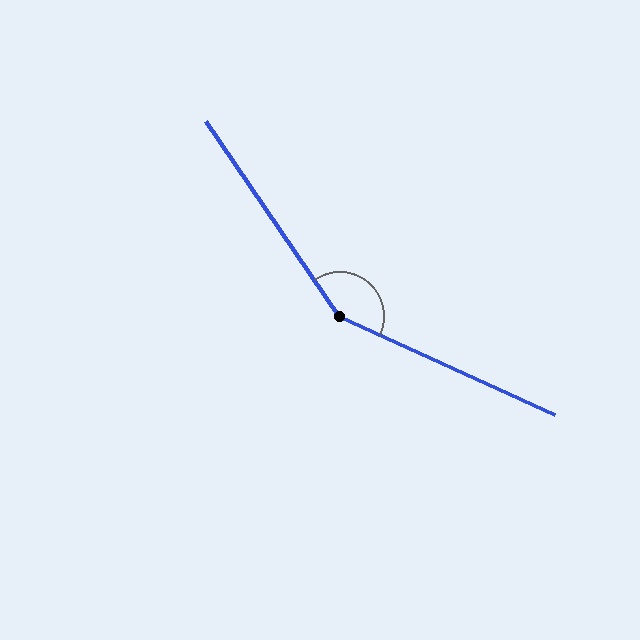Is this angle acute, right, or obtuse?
It is obtuse.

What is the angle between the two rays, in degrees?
Approximately 149 degrees.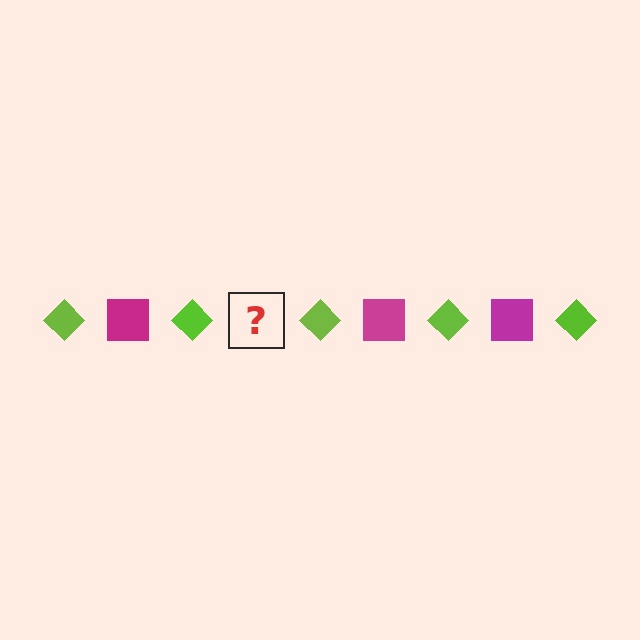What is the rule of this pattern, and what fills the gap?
The rule is that the pattern alternates between lime diamond and magenta square. The gap should be filled with a magenta square.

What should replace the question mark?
The question mark should be replaced with a magenta square.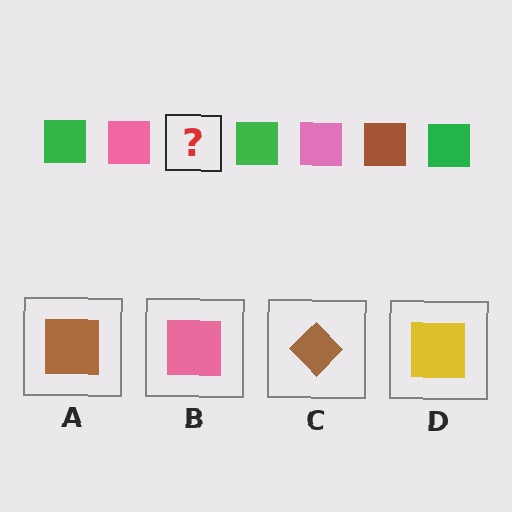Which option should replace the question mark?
Option A.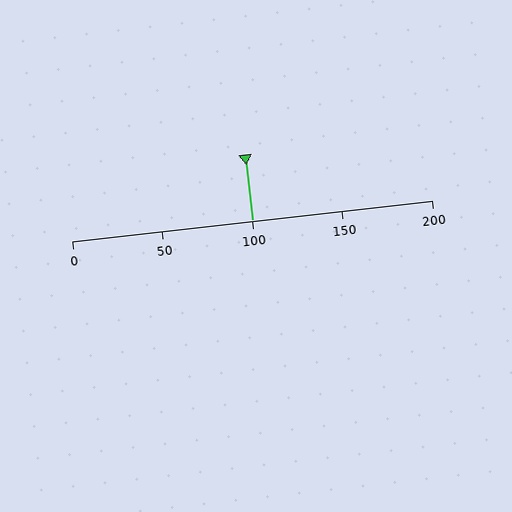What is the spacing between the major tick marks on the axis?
The major ticks are spaced 50 apart.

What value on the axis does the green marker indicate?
The marker indicates approximately 100.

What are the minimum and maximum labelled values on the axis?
The axis runs from 0 to 200.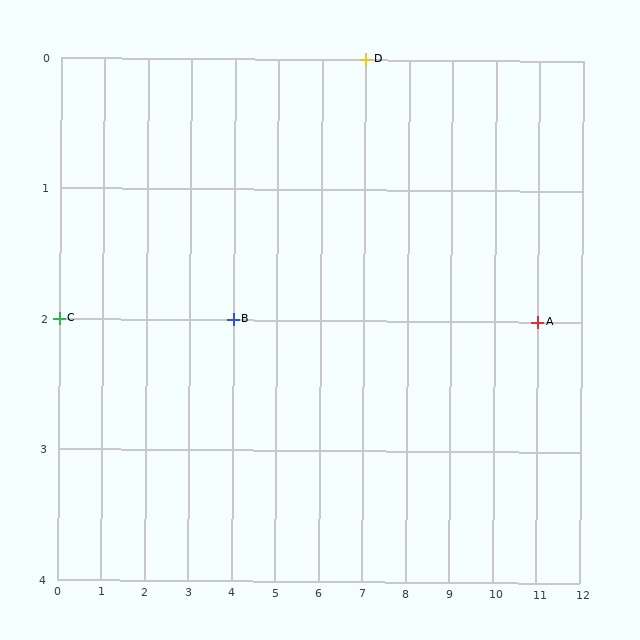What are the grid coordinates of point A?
Point A is at grid coordinates (11, 2).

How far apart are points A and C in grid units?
Points A and C are 11 columns apart.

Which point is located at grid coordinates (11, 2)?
Point A is at (11, 2).